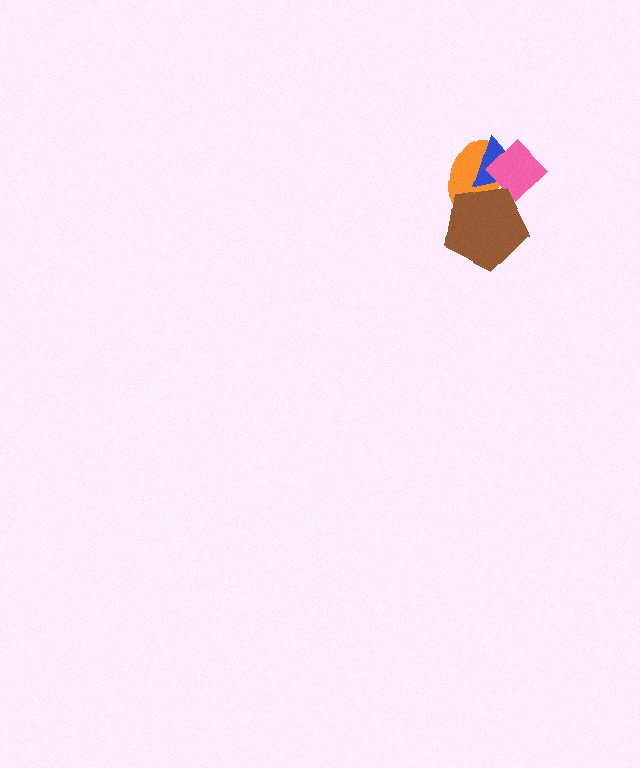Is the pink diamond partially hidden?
Yes, it is partially covered by another shape.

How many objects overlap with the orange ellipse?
3 objects overlap with the orange ellipse.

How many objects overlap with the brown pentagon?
3 objects overlap with the brown pentagon.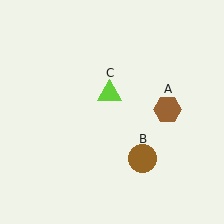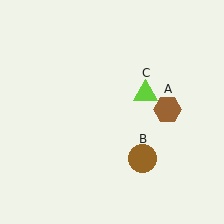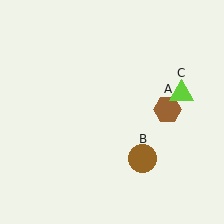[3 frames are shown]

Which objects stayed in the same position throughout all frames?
Brown hexagon (object A) and brown circle (object B) remained stationary.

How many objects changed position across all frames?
1 object changed position: lime triangle (object C).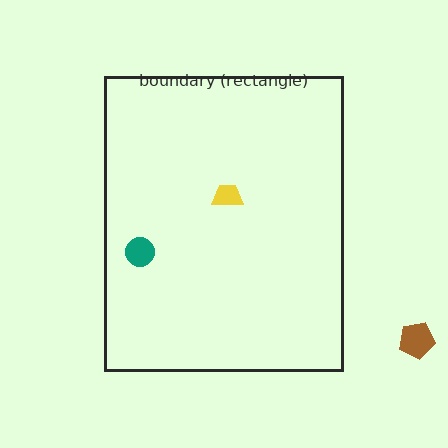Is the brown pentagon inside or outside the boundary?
Outside.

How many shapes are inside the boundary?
2 inside, 1 outside.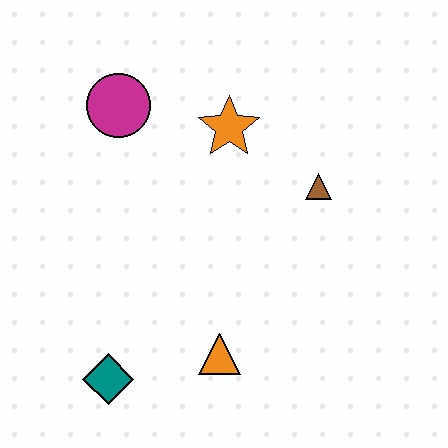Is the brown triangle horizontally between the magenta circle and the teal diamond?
No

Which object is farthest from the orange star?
The teal diamond is farthest from the orange star.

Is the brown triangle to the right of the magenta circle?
Yes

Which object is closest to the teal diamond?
The orange triangle is closest to the teal diamond.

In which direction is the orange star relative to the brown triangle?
The orange star is to the left of the brown triangle.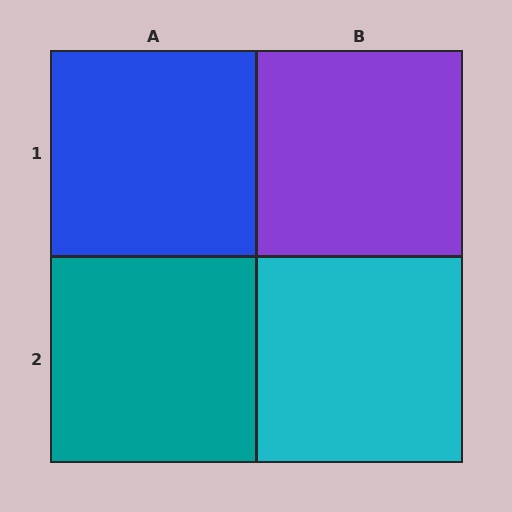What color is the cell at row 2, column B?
Cyan.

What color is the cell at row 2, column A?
Teal.